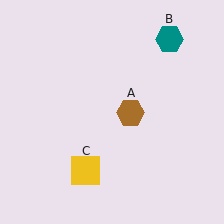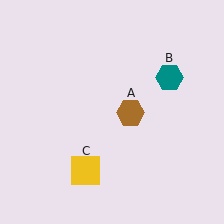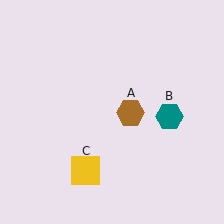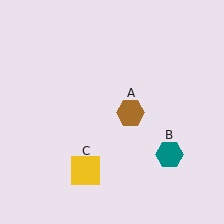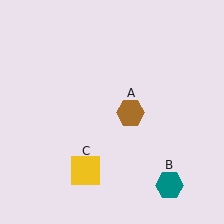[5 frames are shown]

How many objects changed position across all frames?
1 object changed position: teal hexagon (object B).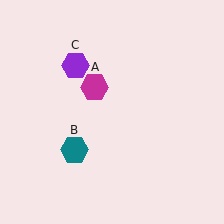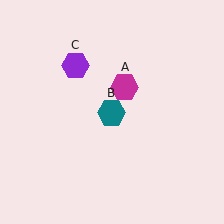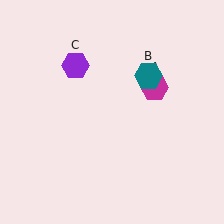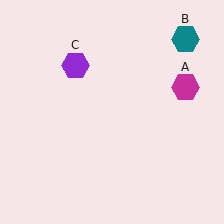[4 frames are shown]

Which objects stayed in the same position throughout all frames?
Purple hexagon (object C) remained stationary.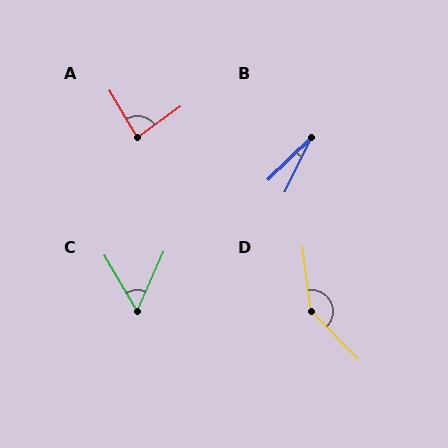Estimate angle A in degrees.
Approximately 85 degrees.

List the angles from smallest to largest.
B (19°), C (54°), A (85°), D (143°).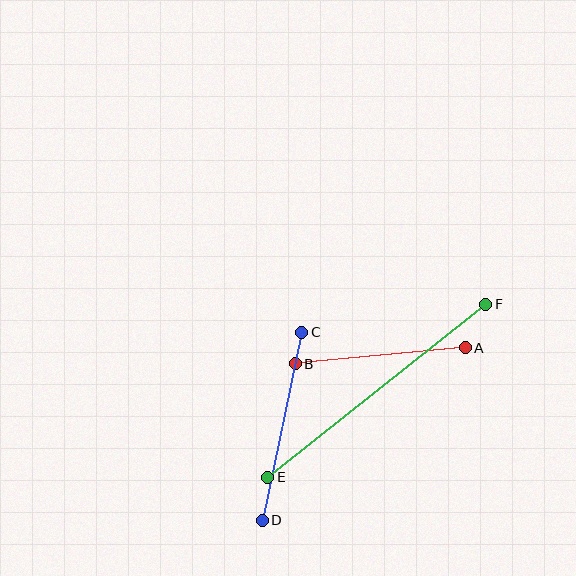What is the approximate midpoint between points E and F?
The midpoint is at approximately (377, 391) pixels.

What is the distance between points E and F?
The distance is approximately 278 pixels.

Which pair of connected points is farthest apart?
Points E and F are farthest apart.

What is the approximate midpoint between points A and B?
The midpoint is at approximately (380, 356) pixels.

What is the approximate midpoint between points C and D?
The midpoint is at approximately (282, 426) pixels.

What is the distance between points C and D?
The distance is approximately 192 pixels.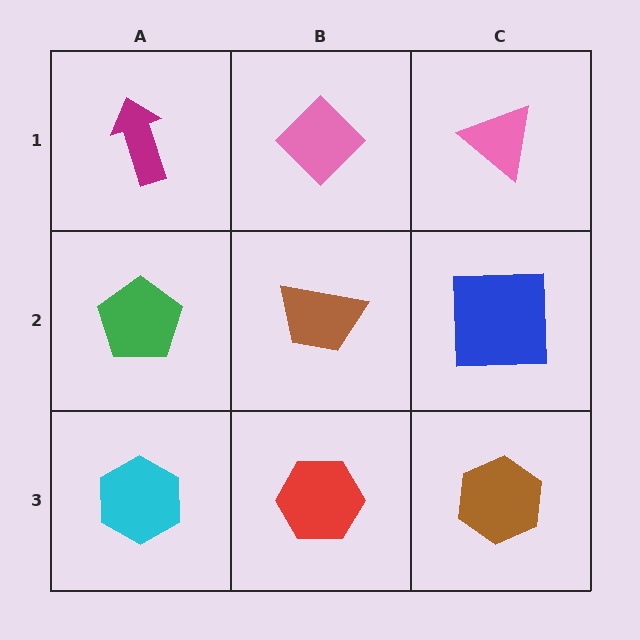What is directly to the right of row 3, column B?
A brown hexagon.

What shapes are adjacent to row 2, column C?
A pink triangle (row 1, column C), a brown hexagon (row 3, column C), a brown trapezoid (row 2, column B).